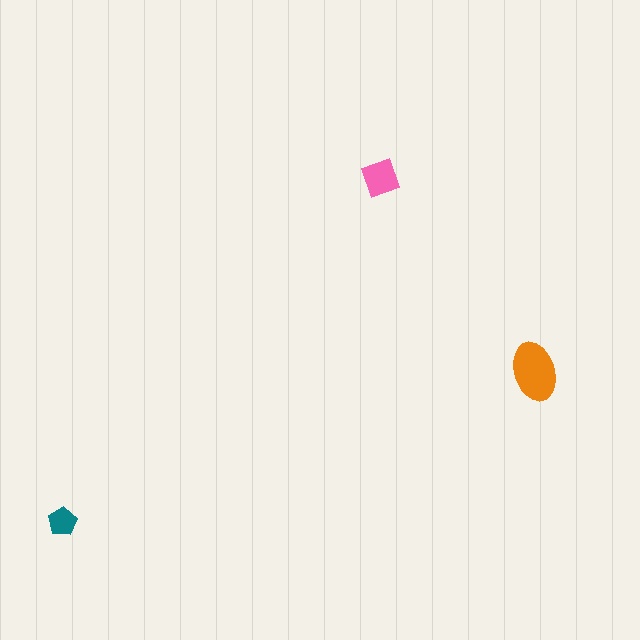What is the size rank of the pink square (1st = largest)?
2nd.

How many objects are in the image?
There are 3 objects in the image.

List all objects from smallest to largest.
The teal pentagon, the pink square, the orange ellipse.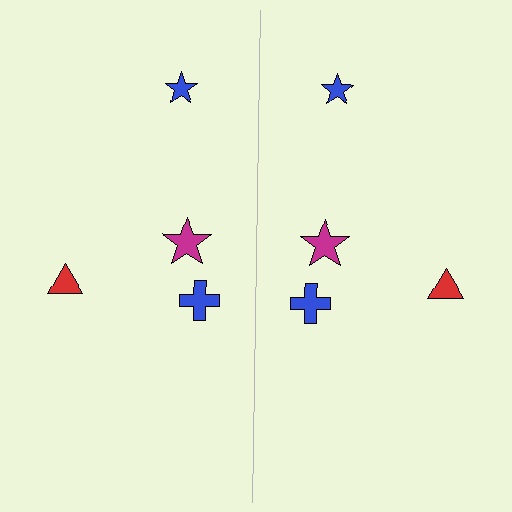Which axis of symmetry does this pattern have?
The pattern has a vertical axis of symmetry running through the center of the image.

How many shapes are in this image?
There are 8 shapes in this image.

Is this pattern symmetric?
Yes, this pattern has bilateral (reflection) symmetry.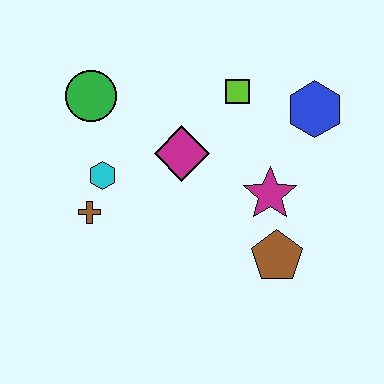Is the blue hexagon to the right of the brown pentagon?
Yes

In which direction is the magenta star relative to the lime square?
The magenta star is below the lime square.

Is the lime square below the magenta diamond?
No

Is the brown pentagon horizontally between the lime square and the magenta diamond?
No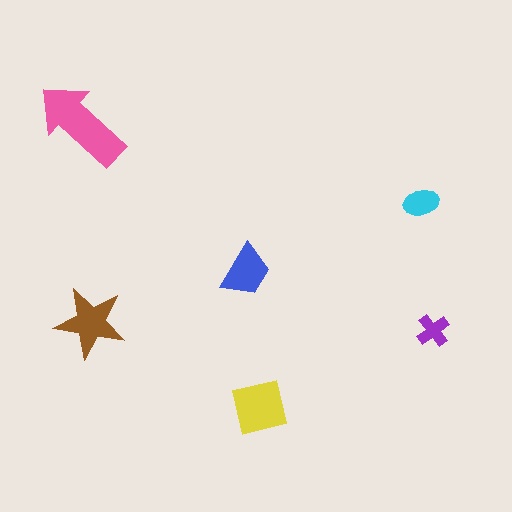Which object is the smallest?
The purple cross.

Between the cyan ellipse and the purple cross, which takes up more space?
The cyan ellipse.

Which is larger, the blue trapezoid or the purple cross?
The blue trapezoid.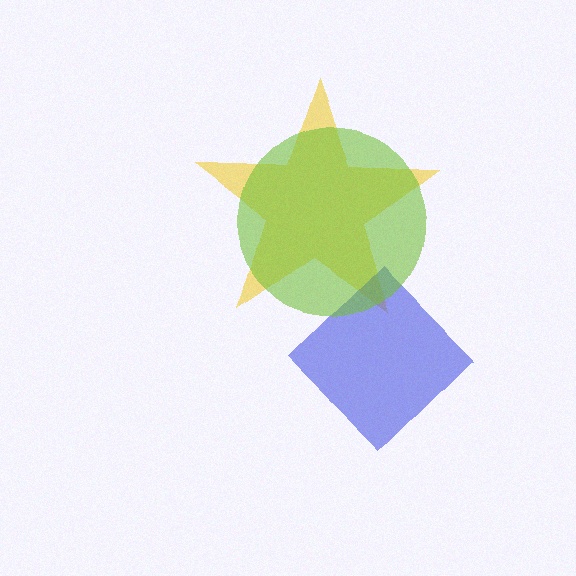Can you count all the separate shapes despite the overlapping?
Yes, there are 3 separate shapes.